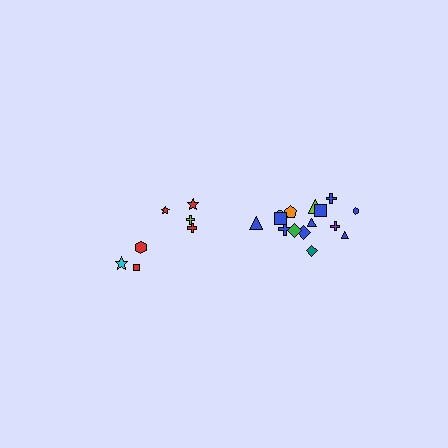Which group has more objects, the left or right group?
The right group.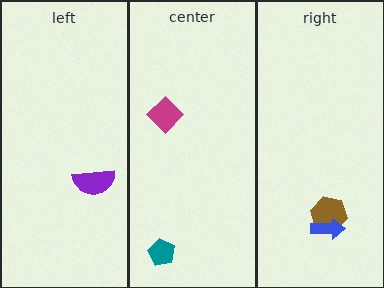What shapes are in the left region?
The purple semicircle.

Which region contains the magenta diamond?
The center region.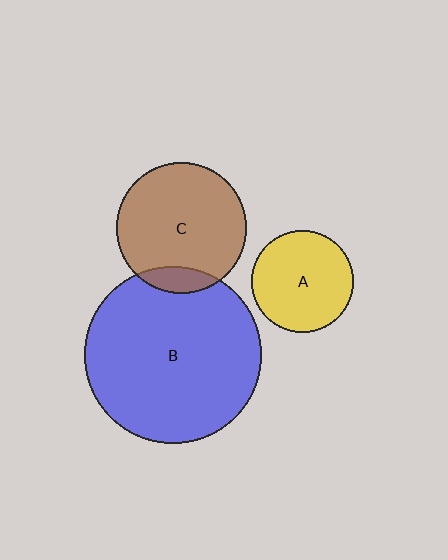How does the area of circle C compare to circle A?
Approximately 1.6 times.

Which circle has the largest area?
Circle B (blue).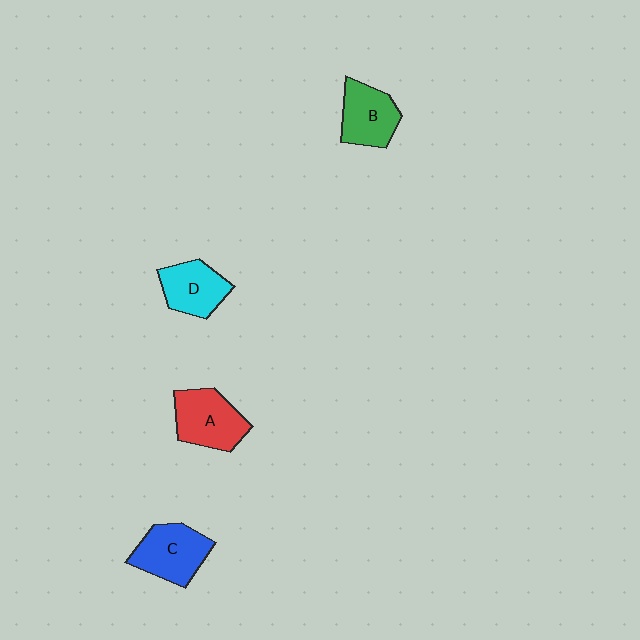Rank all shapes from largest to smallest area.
From largest to smallest: A (red), C (blue), B (green), D (cyan).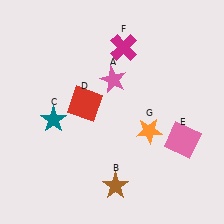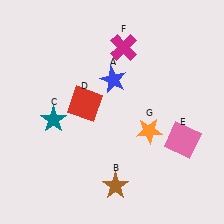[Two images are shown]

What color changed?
The star (A) changed from pink in Image 1 to blue in Image 2.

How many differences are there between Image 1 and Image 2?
There is 1 difference between the two images.